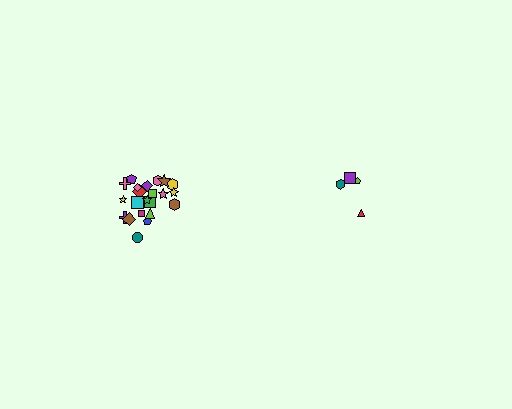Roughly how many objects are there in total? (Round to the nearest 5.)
Roughly 25 objects in total.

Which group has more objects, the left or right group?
The left group.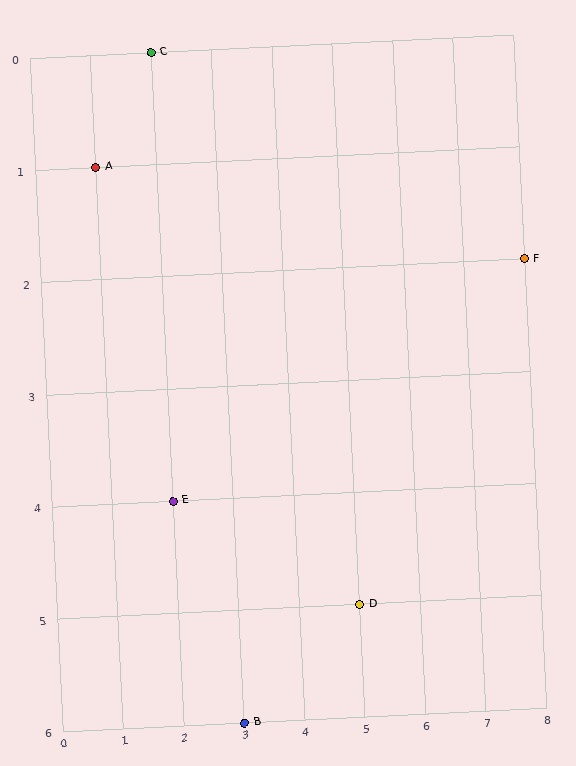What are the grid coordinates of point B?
Point B is at grid coordinates (3, 6).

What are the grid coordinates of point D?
Point D is at grid coordinates (5, 5).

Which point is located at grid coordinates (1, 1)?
Point A is at (1, 1).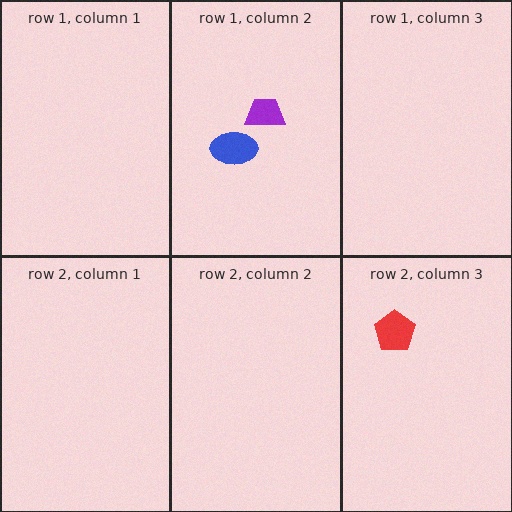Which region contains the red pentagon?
The row 2, column 3 region.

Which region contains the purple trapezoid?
The row 1, column 2 region.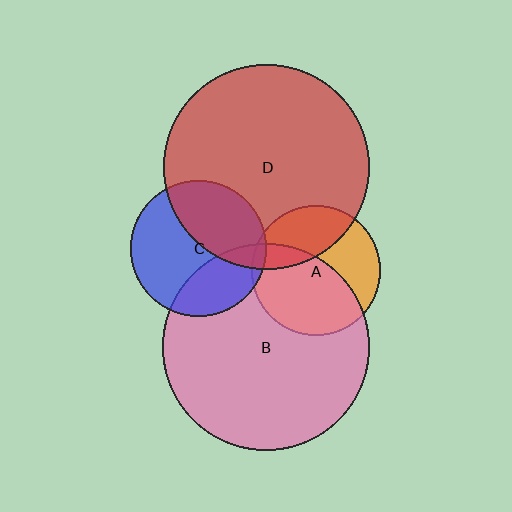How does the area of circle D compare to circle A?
Approximately 2.5 times.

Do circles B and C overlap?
Yes.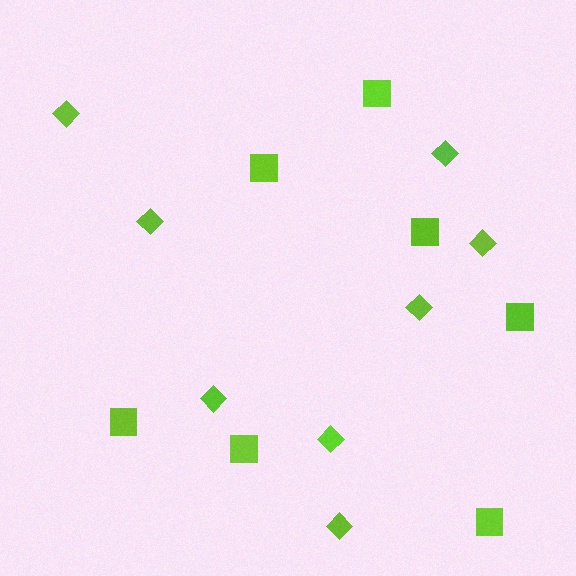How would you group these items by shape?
There are 2 groups: one group of diamonds (8) and one group of squares (7).